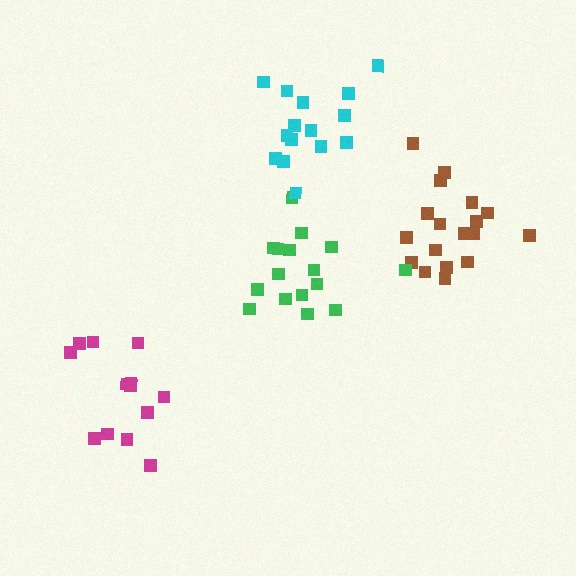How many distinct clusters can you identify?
There are 4 distinct clusters.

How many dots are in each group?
Group 1: 18 dots, Group 2: 16 dots, Group 3: 15 dots, Group 4: 13 dots (62 total).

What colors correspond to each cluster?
The clusters are colored: brown, green, cyan, magenta.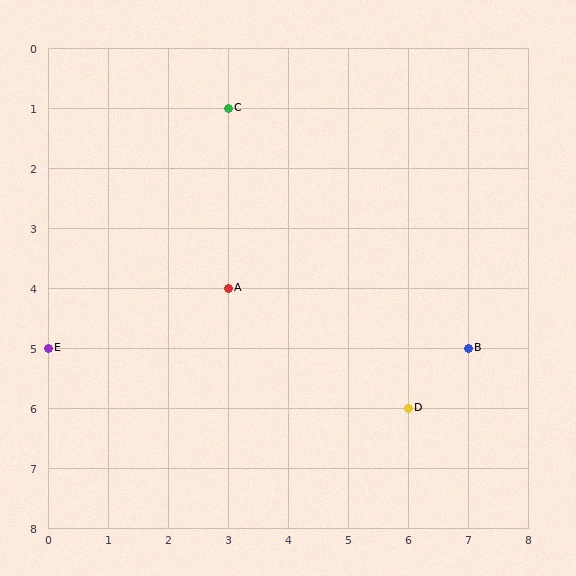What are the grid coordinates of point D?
Point D is at grid coordinates (6, 6).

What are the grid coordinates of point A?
Point A is at grid coordinates (3, 4).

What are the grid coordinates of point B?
Point B is at grid coordinates (7, 5).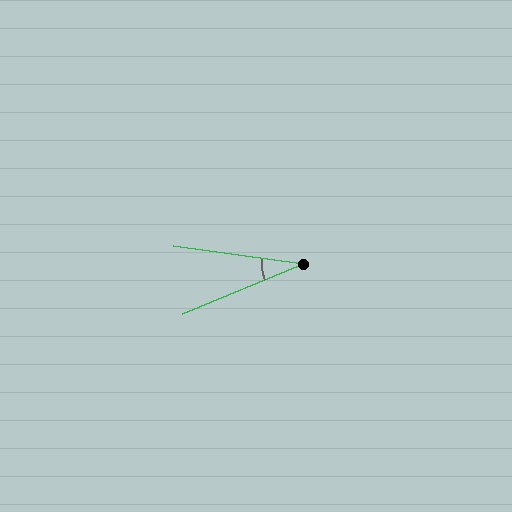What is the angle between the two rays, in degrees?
Approximately 30 degrees.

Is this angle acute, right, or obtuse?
It is acute.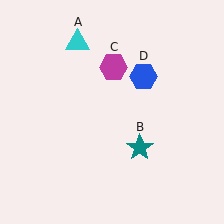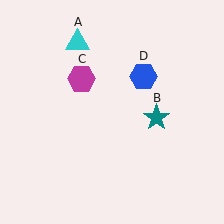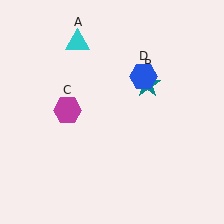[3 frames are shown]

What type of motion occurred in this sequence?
The teal star (object B), magenta hexagon (object C) rotated counterclockwise around the center of the scene.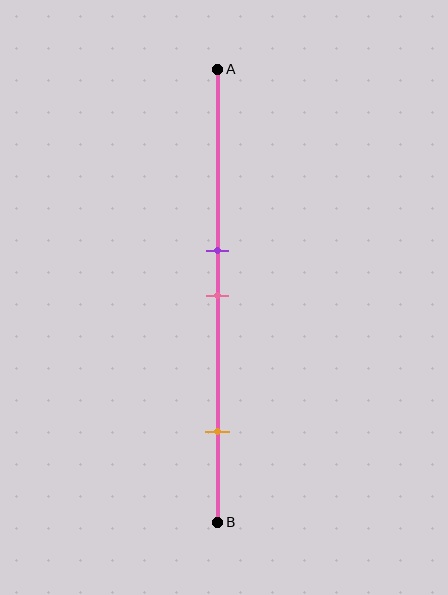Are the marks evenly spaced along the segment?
No, the marks are not evenly spaced.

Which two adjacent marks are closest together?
The purple and pink marks are the closest adjacent pair.